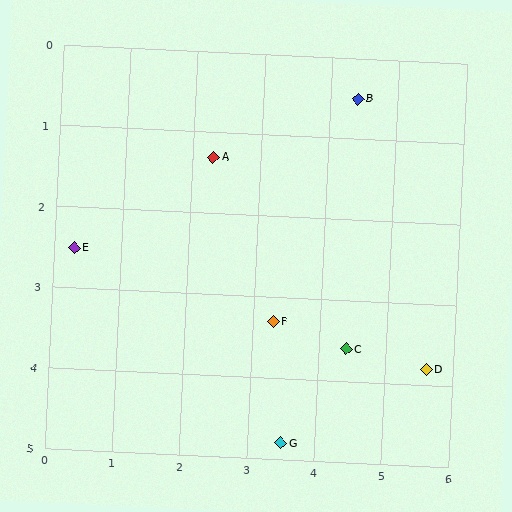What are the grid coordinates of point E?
Point E is at approximately (0.3, 2.5).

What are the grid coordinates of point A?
Point A is at approximately (2.3, 1.3).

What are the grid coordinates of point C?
Point C is at approximately (4.4, 3.6).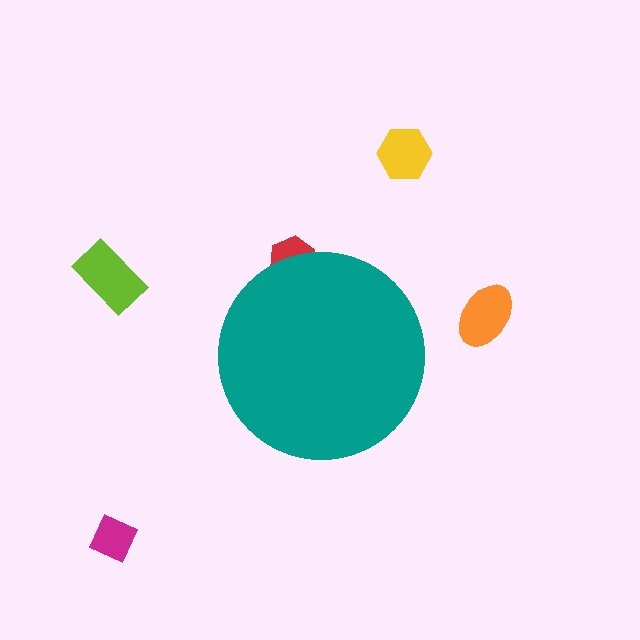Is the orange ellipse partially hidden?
No, the orange ellipse is fully visible.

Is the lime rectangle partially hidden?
No, the lime rectangle is fully visible.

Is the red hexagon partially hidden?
Yes, the red hexagon is partially hidden behind the teal circle.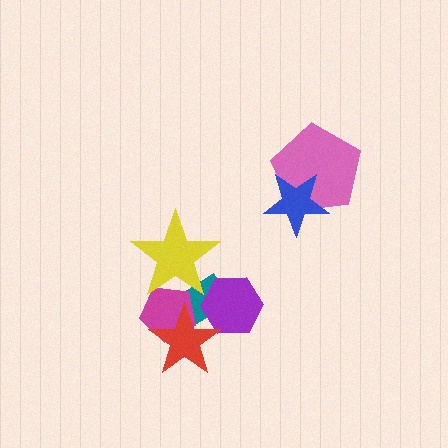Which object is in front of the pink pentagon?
The blue star is in front of the pink pentagon.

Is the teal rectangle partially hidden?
Yes, it is partially covered by another shape.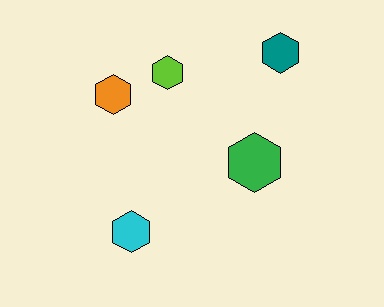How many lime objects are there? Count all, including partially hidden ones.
There is 1 lime object.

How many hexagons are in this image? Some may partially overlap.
There are 5 hexagons.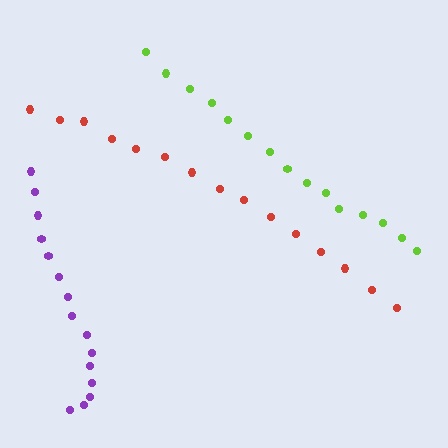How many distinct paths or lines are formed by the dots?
There are 3 distinct paths.